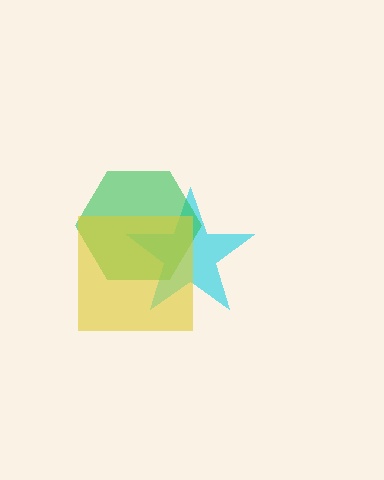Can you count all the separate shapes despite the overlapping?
Yes, there are 3 separate shapes.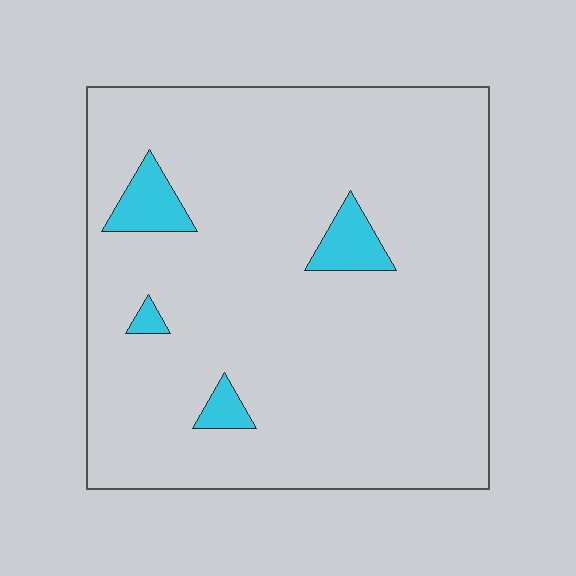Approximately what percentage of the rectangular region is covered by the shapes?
Approximately 5%.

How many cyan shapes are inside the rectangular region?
4.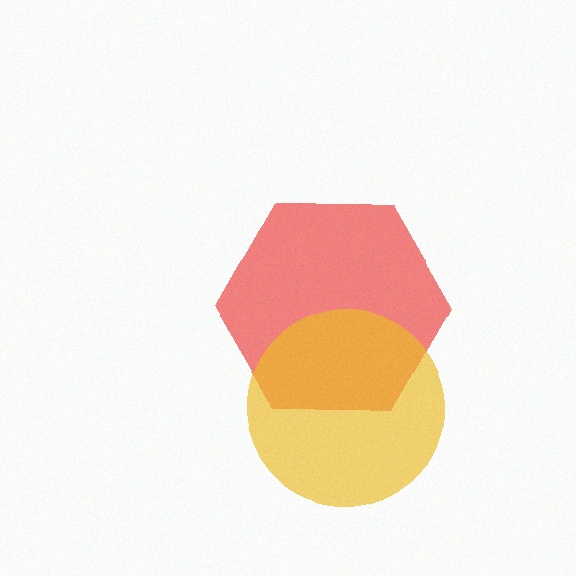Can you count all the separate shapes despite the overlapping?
Yes, there are 2 separate shapes.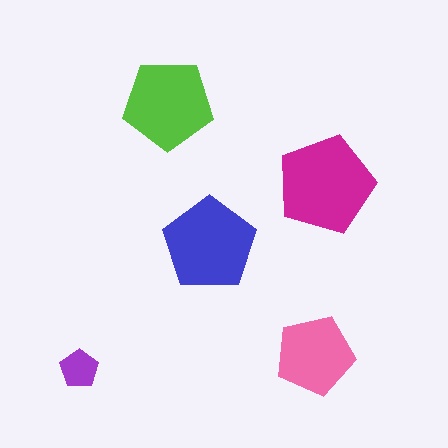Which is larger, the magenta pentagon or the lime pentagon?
The magenta one.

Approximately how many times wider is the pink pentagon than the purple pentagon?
About 2 times wider.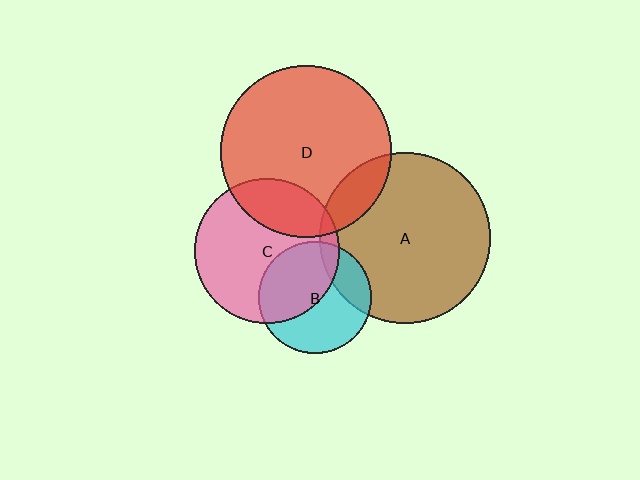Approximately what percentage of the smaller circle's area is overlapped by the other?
Approximately 25%.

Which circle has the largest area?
Circle D (red).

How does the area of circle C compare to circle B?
Approximately 1.7 times.